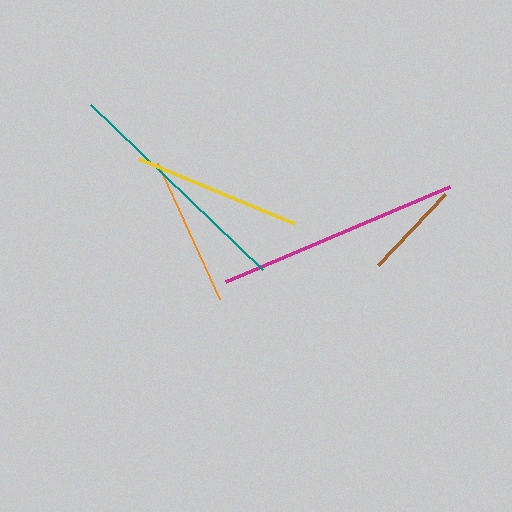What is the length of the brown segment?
The brown segment is approximately 97 pixels long.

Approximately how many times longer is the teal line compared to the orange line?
The teal line is approximately 1.6 times the length of the orange line.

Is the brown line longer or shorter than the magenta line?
The magenta line is longer than the brown line.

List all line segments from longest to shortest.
From longest to shortest: magenta, teal, yellow, orange, brown.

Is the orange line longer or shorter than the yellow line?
The yellow line is longer than the orange line.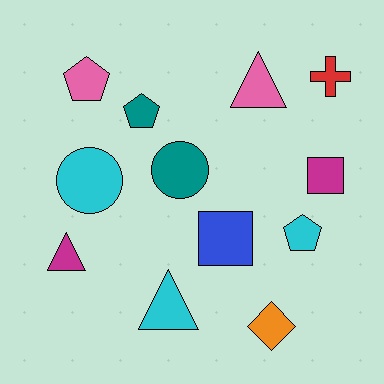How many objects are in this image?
There are 12 objects.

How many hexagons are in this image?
There are no hexagons.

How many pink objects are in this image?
There are 2 pink objects.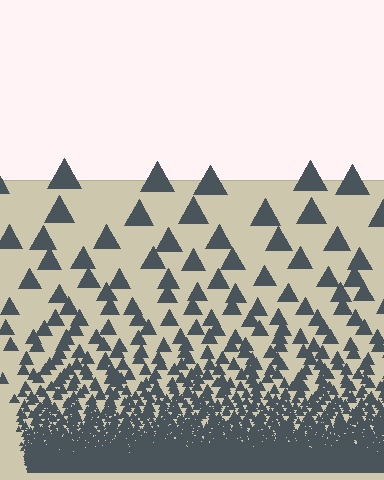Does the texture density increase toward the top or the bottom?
Density increases toward the bottom.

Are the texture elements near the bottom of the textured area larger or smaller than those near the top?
Smaller. The gradient is inverted — elements near the bottom are smaller and denser.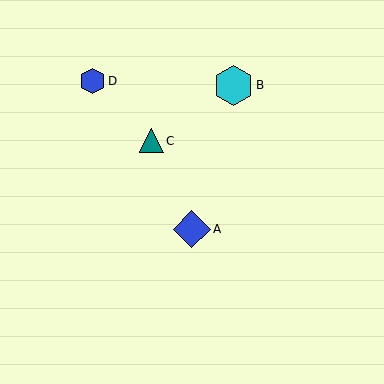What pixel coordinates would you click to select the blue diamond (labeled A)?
Click at (192, 229) to select the blue diamond A.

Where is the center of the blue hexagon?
The center of the blue hexagon is at (92, 81).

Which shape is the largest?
The cyan hexagon (labeled B) is the largest.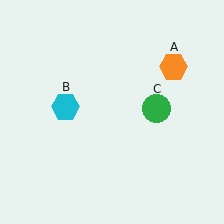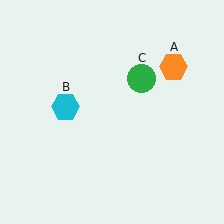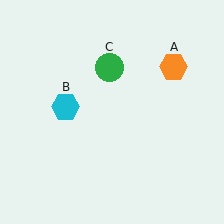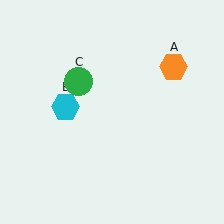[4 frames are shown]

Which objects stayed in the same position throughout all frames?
Orange hexagon (object A) and cyan hexagon (object B) remained stationary.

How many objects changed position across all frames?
1 object changed position: green circle (object C).